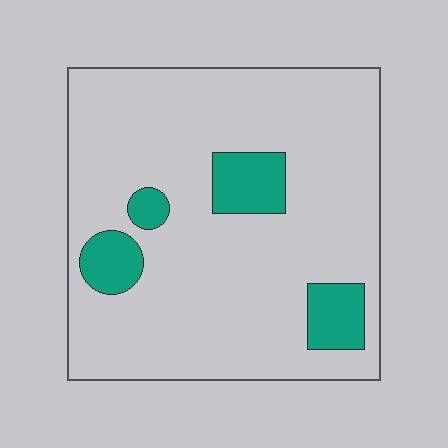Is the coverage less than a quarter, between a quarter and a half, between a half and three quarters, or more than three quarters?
Less than a quarter.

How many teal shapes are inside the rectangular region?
4.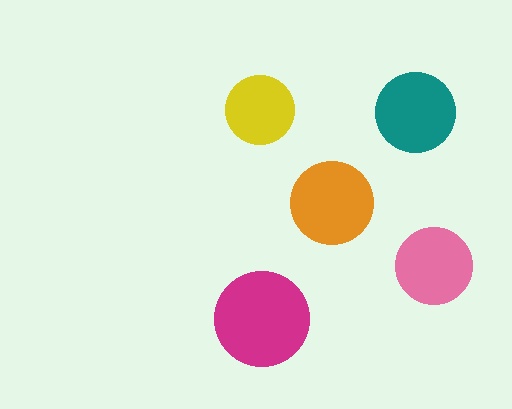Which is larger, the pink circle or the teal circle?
The teal one.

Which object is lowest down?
The magenta circle is bottommost.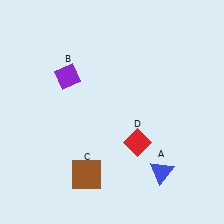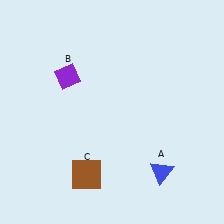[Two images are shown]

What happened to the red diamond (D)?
The red diamond (D) was removed in Image 2. It was in the bottom-right area of Image 1.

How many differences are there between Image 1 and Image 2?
There is 1 difference between the two images.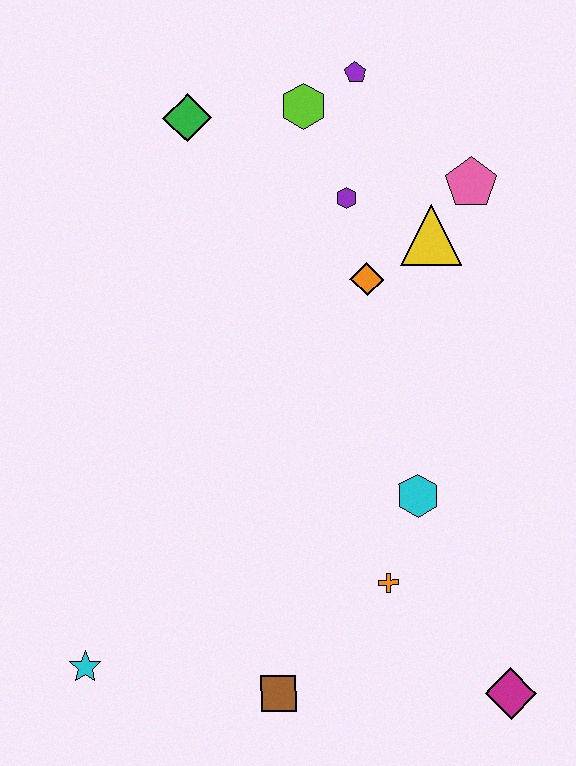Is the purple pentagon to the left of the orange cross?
Yes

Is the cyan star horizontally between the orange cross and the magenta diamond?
No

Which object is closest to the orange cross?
The cyan hexagon is closest to the orange cross.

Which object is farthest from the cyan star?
The purple pentagon is farthest from the cyan star.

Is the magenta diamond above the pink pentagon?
No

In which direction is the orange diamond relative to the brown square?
The orange diamond is above the brown square.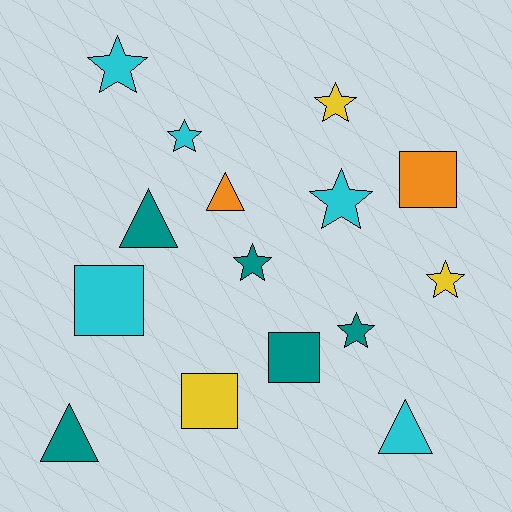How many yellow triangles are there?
There are no yellow triangles.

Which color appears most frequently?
Teal, with 5 objects.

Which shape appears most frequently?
Star, with 7 objects.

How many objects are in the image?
There are 15 objects.